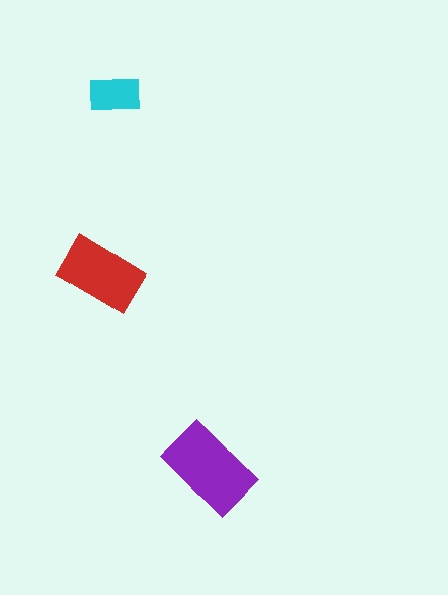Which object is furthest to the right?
The purple rectangle is rightmost.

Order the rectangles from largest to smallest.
the purple one, the red one, the cyan one.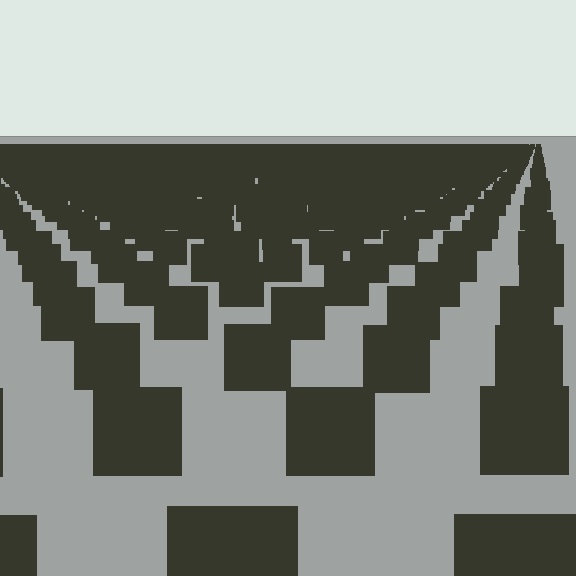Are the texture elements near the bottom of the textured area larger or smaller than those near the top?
Larger. Near the bottom, elements are closer to the viewer and appear at a bigger on-screen size.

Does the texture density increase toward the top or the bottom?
Density increases toward the top.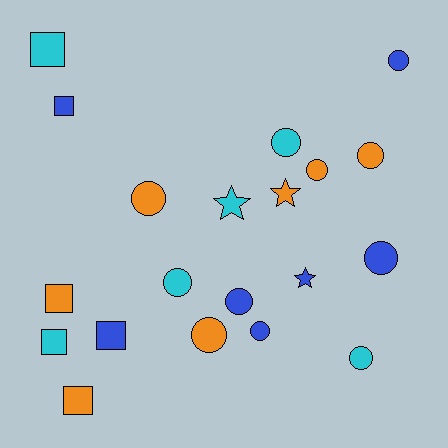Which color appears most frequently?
Orange, with 7 objects.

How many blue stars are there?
There is 1 blue star.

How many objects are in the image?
There are 20 objects.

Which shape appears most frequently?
Circle, with 11 objects.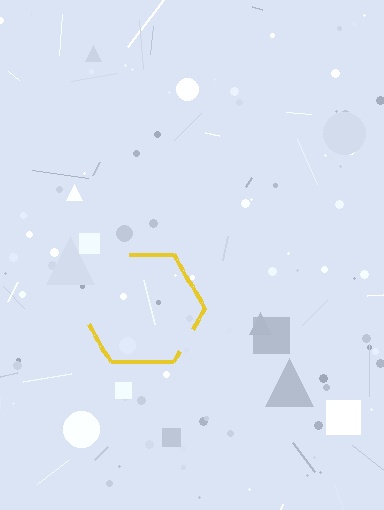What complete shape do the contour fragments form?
The contour fragments form a hexagon.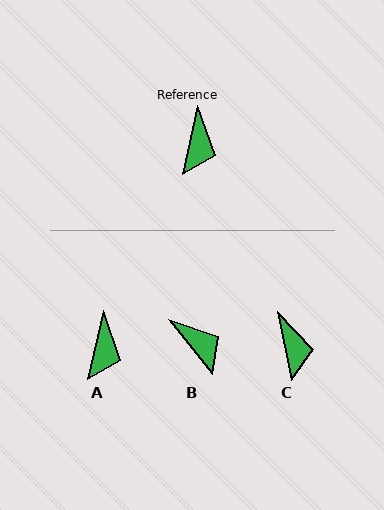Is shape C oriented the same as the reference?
No, it is off by about 24 degrees.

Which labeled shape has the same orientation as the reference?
A.